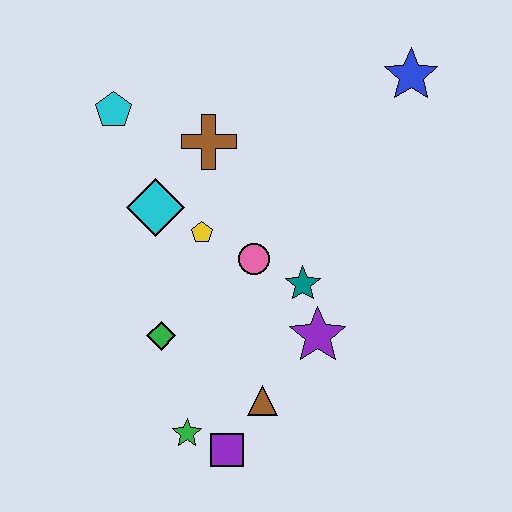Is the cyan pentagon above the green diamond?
Yes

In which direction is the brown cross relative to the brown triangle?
The brown cross is above the brown triangle.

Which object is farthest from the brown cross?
The purple square is farthest from the brown cross.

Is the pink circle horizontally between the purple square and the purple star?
Yes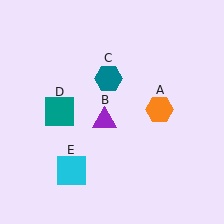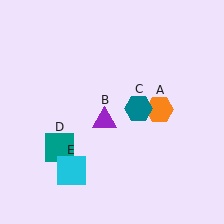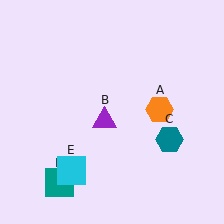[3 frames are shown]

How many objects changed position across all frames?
2 objects changed position: teal hexagon (object C), teal square (object D).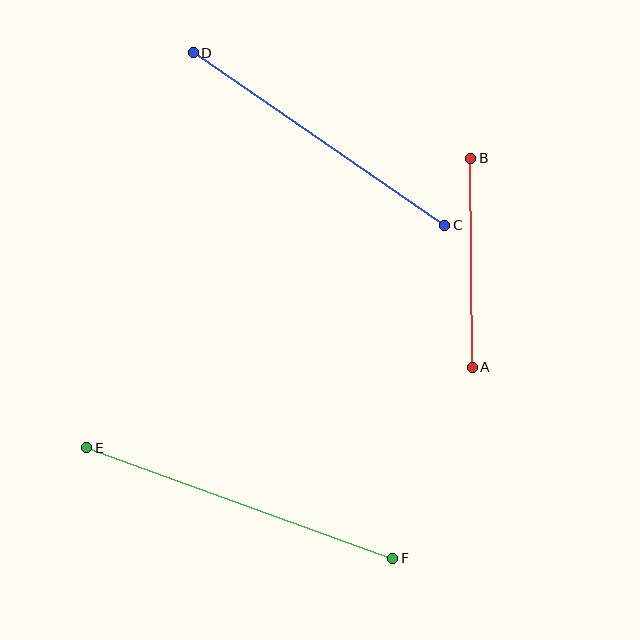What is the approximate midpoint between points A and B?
The midpoint is at approximately (472, 263) pixels.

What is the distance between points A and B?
The distance is approximately 209 pixels.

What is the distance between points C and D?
The distance is approximately 305 pixels.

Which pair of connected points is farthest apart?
Points E and F are farthest apart.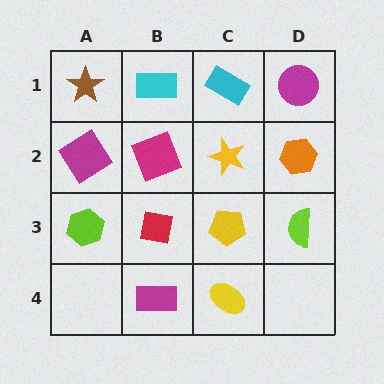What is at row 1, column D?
A magenta circle.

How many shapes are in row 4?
2 shapes.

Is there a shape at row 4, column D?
No, that cell is empty.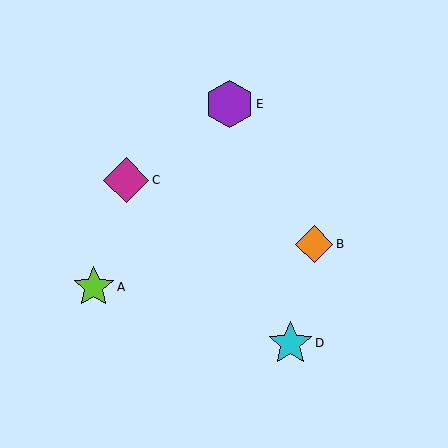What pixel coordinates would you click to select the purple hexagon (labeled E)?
Click at (230, 104) to select the purple hexagon E.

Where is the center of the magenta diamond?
The center of the magenta diamond is at (126, 180).